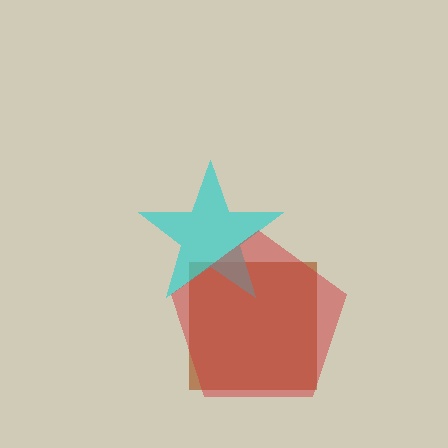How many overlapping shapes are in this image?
There are 3 overlapping shapes in the image.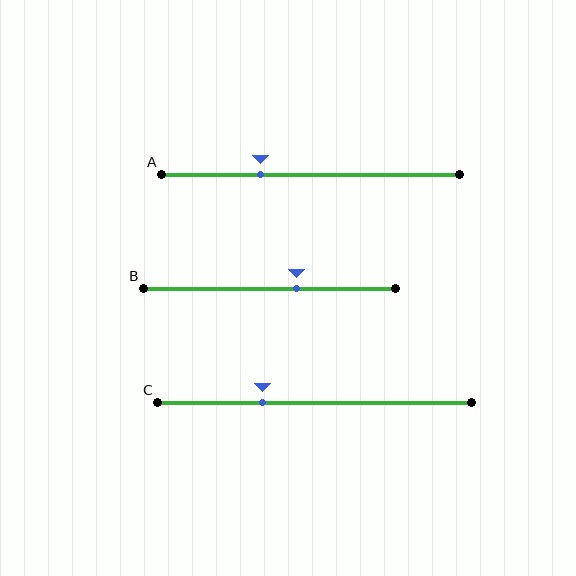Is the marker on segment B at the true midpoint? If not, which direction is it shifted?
No, the marker on segment B is shifted to the right by about 11% of the segment length.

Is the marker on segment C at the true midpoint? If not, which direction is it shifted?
No, the marker on segment C is shifted to the left by about 17% of the segment length.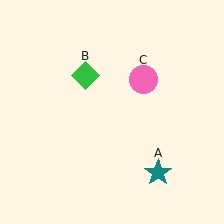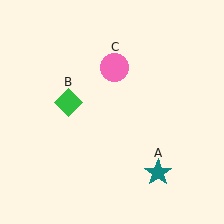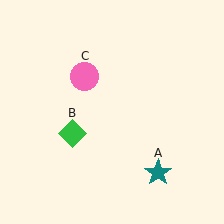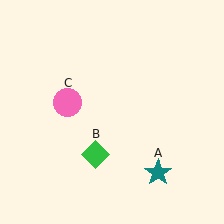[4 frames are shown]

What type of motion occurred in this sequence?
The green diamond (object B), pink circle (object C) rotated counterclockwise around the center of the scene.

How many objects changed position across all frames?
2 objects changed position: green diamond (object B), pink circle (object C).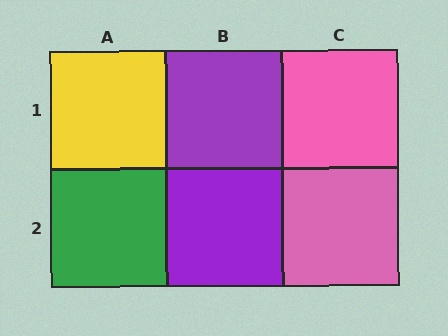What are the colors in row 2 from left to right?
Green, purple, pink.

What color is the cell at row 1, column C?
Pink.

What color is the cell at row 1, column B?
Purple.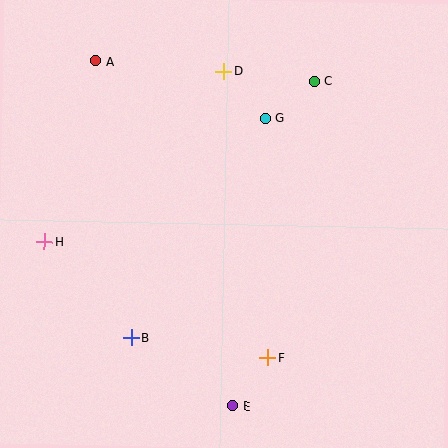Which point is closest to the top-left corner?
Point A is closest to the top-left corner.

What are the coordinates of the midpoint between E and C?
The midpoint between E and C is at (274, 244).